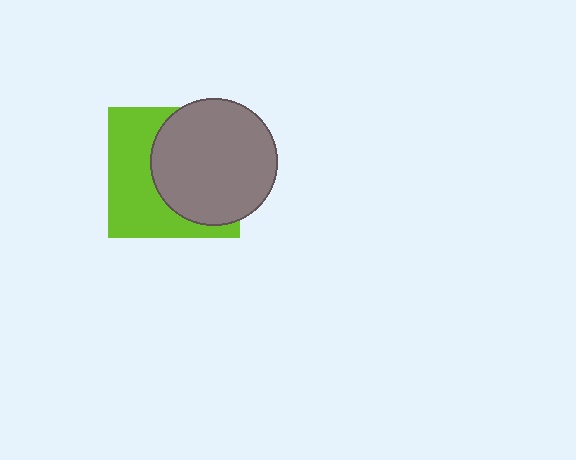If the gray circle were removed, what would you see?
You would see the complete lime square.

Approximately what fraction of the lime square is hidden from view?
Roughly 54% of the lime square is hidden behind the gray circle.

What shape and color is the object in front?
The object in front is a gray circle.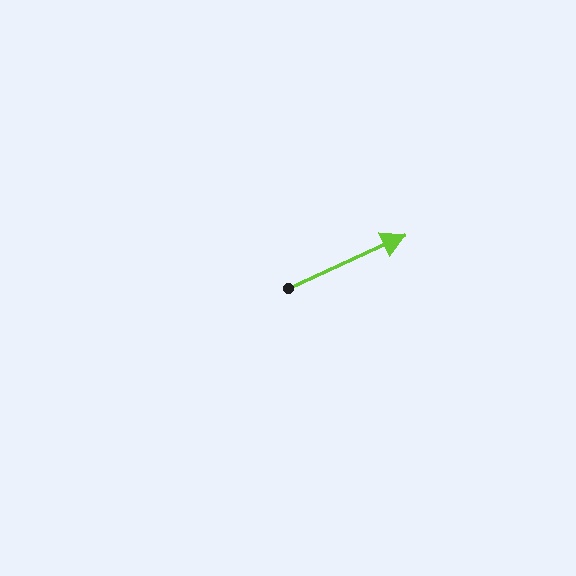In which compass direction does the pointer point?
Northeast.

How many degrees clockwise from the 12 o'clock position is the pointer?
Approximately 66 degrees.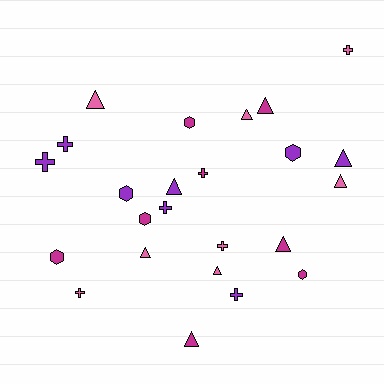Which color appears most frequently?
Pink, with 8 objects.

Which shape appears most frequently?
Triangle, with 10 objects.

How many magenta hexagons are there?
There are 4 magenta hexagons.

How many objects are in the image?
There are 24 objects.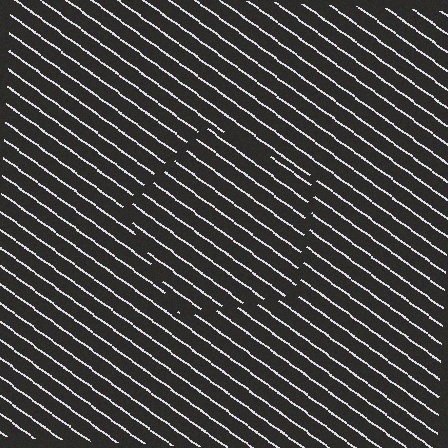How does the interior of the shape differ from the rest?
The interior of the shape contains the same grating, shifted by half a period — the contour is defined by the phase discontinuity where line-ends from the inner and outer gratings abut.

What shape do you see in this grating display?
An illusory pentagon. The interior of the shape contains the same grating, shifted by half a period — the contour is defined by the phase discontinuity where line-ends from the inner and outer gratings abut.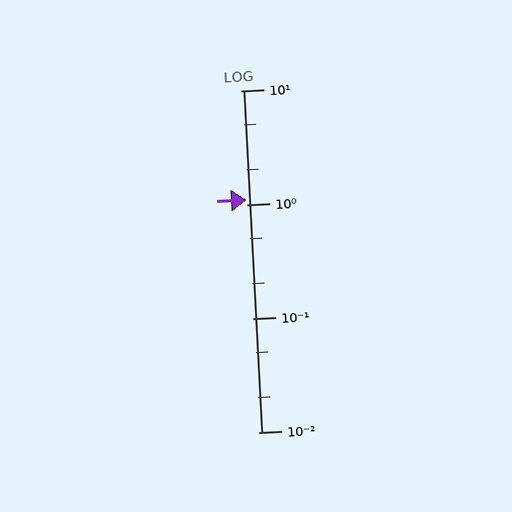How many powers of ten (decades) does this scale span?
The scale spans 3 decades, from 0.01 to 10.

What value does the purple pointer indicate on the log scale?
The pointer indicates approximately 1.1.